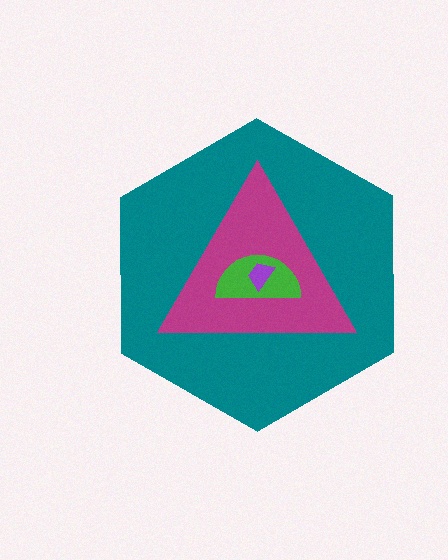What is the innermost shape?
The purple trapezoid.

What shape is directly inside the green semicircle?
The purple trapezoid.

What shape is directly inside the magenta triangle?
The green semicircle.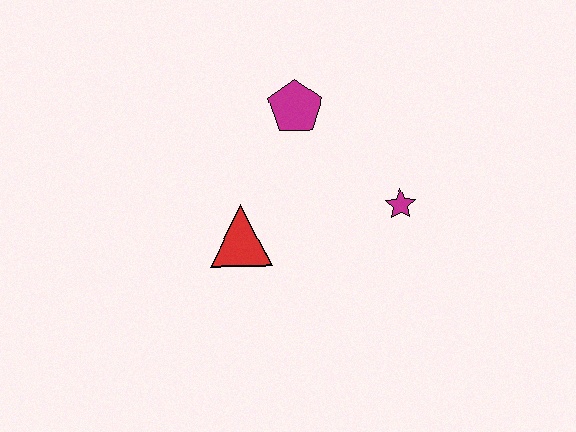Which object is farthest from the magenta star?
The red triangle is farthest from the magenta star.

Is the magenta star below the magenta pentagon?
Yes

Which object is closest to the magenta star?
The magenta pentagon is closest to the magenta star.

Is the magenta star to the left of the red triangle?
No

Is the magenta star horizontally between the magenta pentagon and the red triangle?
No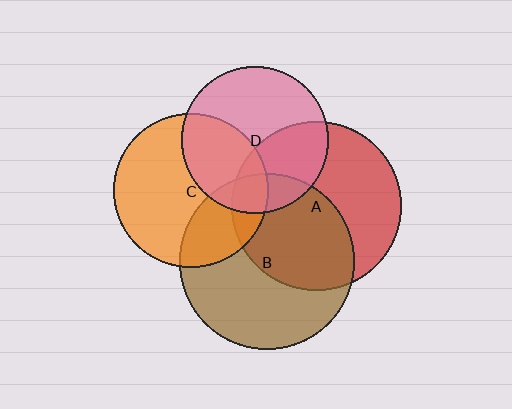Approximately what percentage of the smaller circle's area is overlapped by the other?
Approximately 30%.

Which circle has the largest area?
Circle B (brown).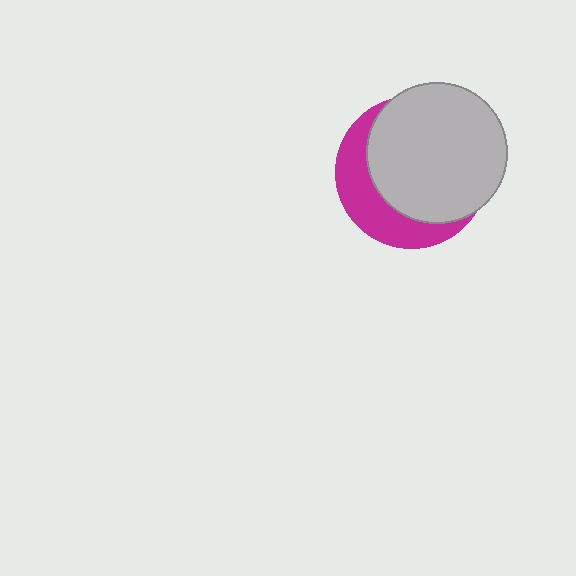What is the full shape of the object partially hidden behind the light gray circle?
The partially hidden object is a magenta circle.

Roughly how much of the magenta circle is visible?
A small part of it is visible (roughly 33%).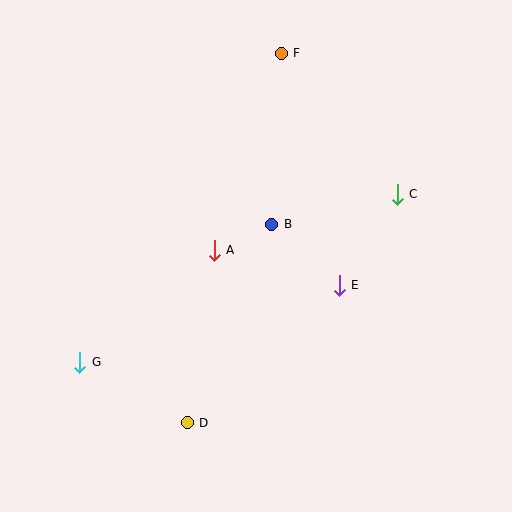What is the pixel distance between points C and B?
The distance between C and B is 129 pixels.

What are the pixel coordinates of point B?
Point B is at (272, 224).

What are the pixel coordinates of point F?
Point F is at (281, 53).